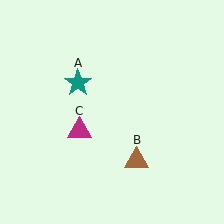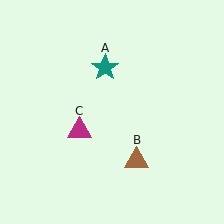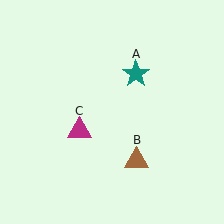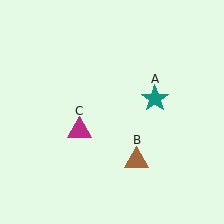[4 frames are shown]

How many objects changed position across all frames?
1 object changed position: teal star (object A).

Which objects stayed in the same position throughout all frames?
Brown triangle (object B) and magenta triangle (object C) remained stationary.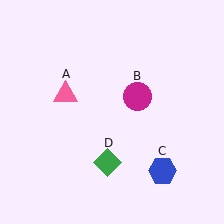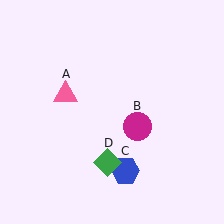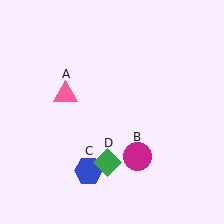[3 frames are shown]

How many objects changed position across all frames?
2 objects changed position: magenta circle (object B), blue hexagon (object C).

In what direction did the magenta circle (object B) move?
The magenta circle (object B) moved down.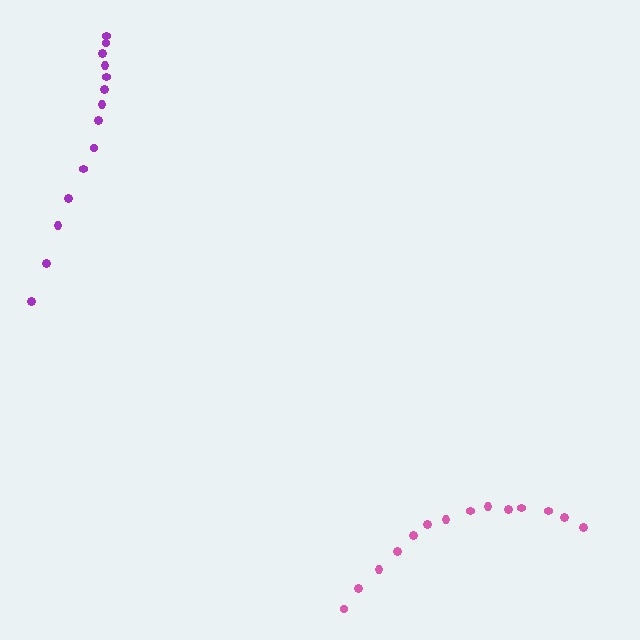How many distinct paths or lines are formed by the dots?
There are 2 distinct paths.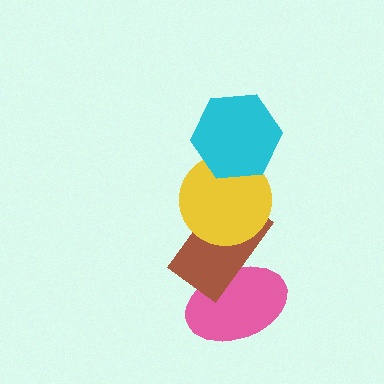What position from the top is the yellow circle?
The yellow circle is 2nd from the top.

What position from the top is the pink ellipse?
The pink ellipse is 4th from the top.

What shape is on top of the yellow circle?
The cyan hexagon is on top of the yellow circle.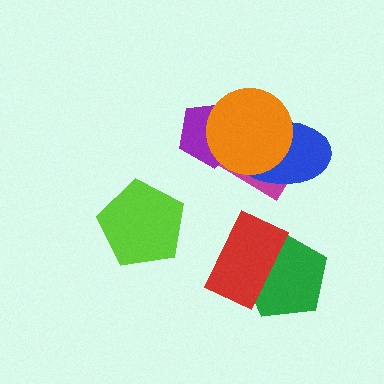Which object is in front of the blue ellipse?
The orange circle is in front of the blue ellipse.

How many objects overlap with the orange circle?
3 objects overlap with the orange circle.